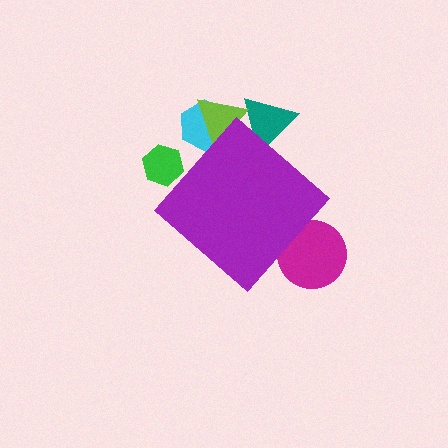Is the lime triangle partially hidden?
Yes, the lime triangle is partially hidden behind the purple diamond.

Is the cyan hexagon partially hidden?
Yes, the cyan hexagon is partially hidden behind the purple diamond.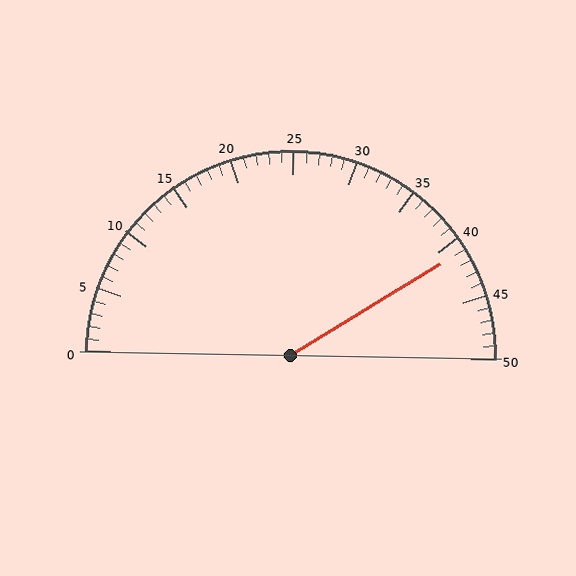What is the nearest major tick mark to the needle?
The nearest major tick mark is 40.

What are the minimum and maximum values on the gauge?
The gauge ranges from 0 to 50.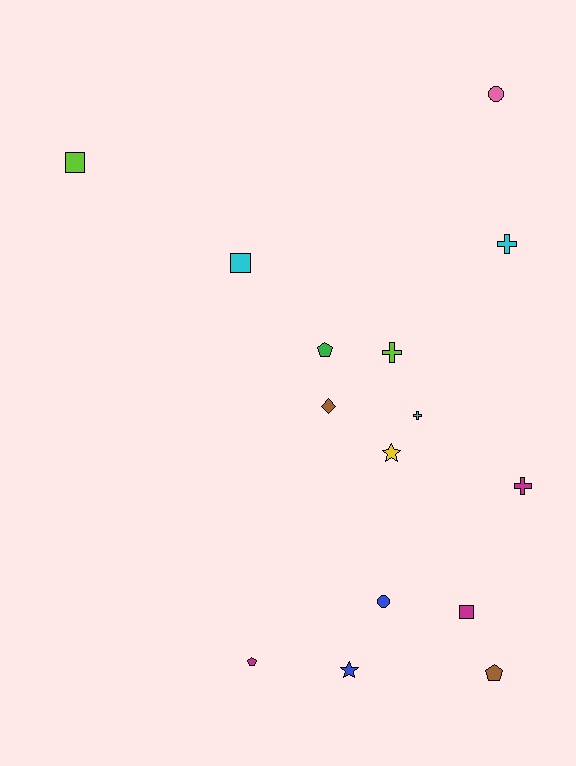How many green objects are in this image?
There is 1 green object.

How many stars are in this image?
There are 2 stars.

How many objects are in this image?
There are 15 objects.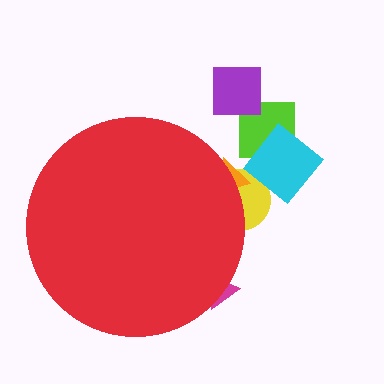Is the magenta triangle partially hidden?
Yes, the magenta triangle is partially hidden behind the red circle.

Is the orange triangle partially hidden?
Yes, the orange triangle is partially hidden behind the red circle.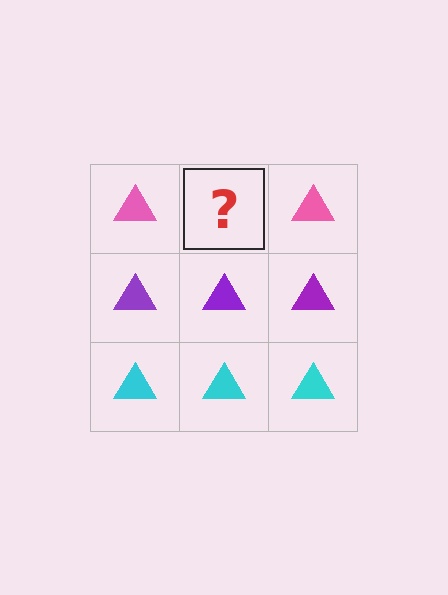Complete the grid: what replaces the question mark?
The question mark should be replaced with a pink triangle.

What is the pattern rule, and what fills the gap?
The rule is that each row has a consistent color. The gap should be filled with a pink triangle.